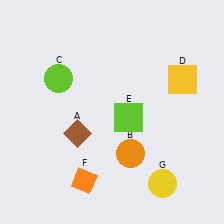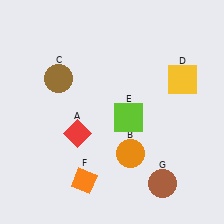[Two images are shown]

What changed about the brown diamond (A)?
In Image 1, A is brown. In Image 2, it changed to red.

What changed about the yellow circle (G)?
In Image 1, G is yellow. In Image 2, it changed to brown.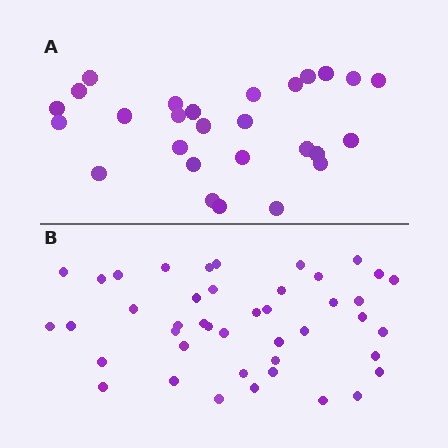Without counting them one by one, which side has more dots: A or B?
Region B (the bottom region) has more dots.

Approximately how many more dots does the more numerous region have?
Region B has approximately 15 more dots than region A.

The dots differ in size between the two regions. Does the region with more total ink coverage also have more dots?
No. Region A has more total ink coverage because its dots are larger, but region B actually contains more individual dots. Total area can be misleading — the number of items is what matters here.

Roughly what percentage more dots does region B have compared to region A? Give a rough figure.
About 60% more.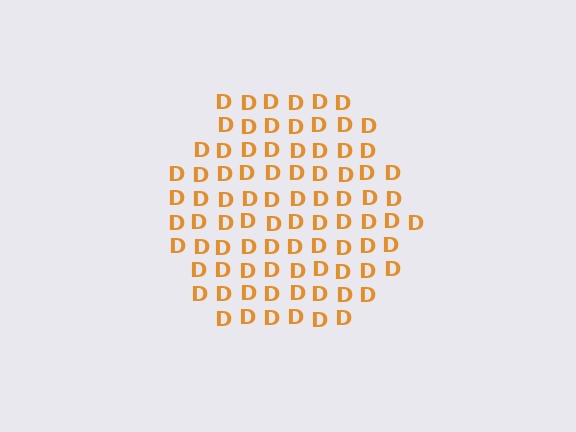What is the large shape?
The large shape is a hexagon.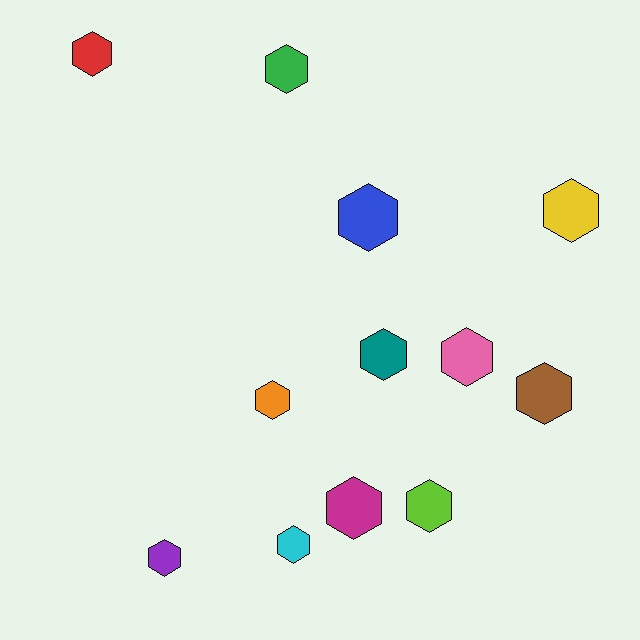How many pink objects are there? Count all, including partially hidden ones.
There is 1 pink object.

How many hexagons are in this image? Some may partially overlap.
There are 12 hexagons.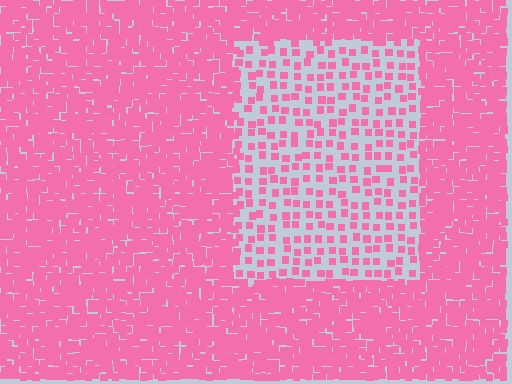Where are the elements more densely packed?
The elements are more densely packed outside the rectangle boundary.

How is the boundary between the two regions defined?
The boundary is defined by a change in element density (approximately 3.0x ratio). All elements are the same color, size, and shape.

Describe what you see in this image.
The image contains small pink elements arranged at two different densities. A rectangle-shaped region is visible where the elements are less densely packed than the surrounding area.